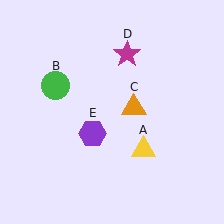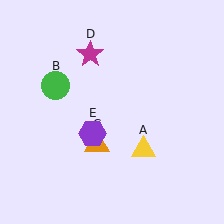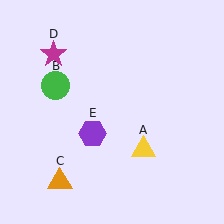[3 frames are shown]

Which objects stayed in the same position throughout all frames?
Yellow triangle (object A) and green circle (object B) and purple hexagon (object E) remained stationary.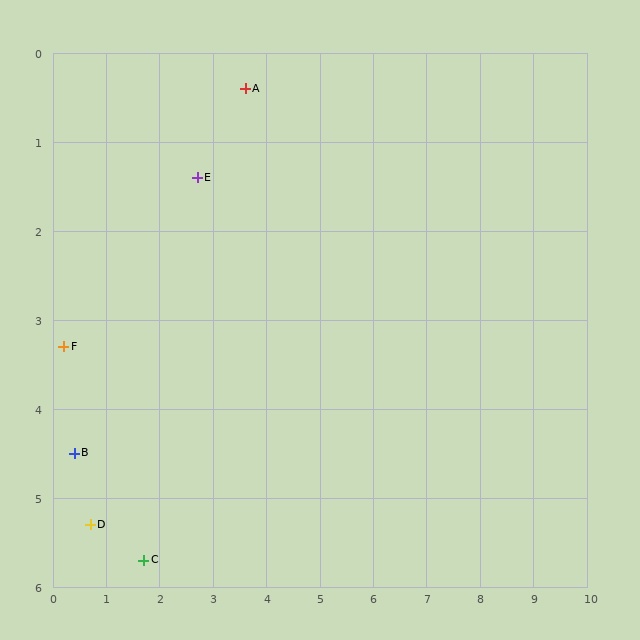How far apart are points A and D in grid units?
Points A and D are about 5.7 grid units apart.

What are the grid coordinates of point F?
Point F is at approximately (0.2, 3.3).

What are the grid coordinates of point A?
Point A is at approximately (3.6, 0.4).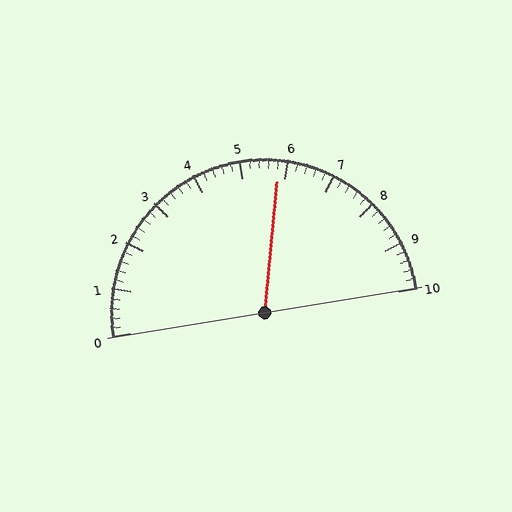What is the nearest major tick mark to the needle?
The nearest major tick mark is 6.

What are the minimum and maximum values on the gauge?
The gauge ranges from 0 to 10.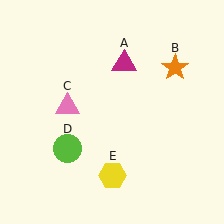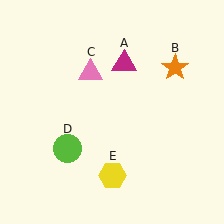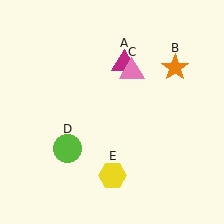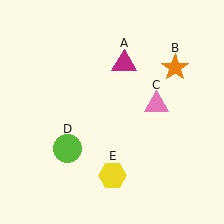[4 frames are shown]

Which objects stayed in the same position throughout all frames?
Magenta triangle (object A) and orange star (object B) and lime circle (object D) and yellow hexagon (object E) remained stationary.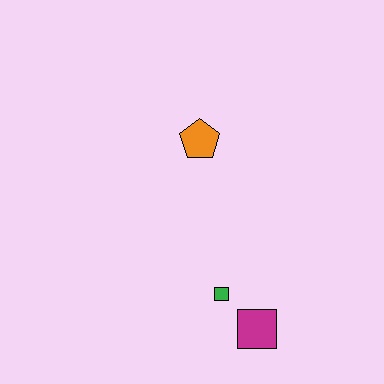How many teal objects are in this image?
There are no teal objects.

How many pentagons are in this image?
There is 1 pentagon.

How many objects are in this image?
There are 3 objects.